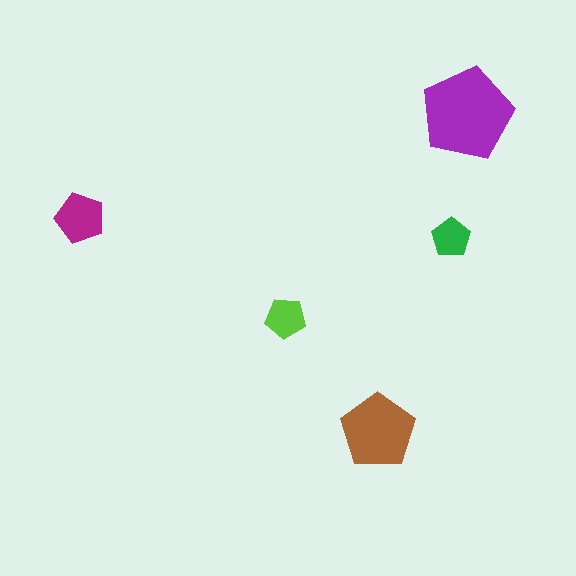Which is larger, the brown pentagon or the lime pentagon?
The brown one.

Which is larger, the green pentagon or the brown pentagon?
The brown one.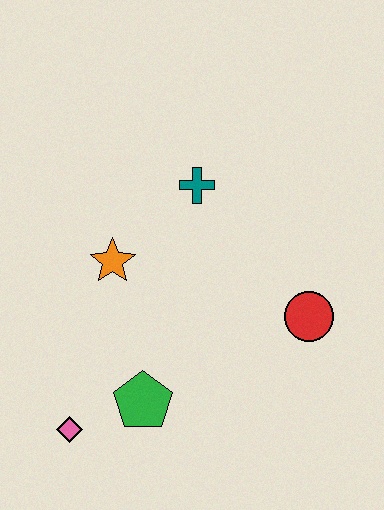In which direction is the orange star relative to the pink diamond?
The orange star is above the pink diamond.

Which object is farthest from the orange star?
The red circle is farthest from the orange star.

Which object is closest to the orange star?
The teal cross is closest to the orange star.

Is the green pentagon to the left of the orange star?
No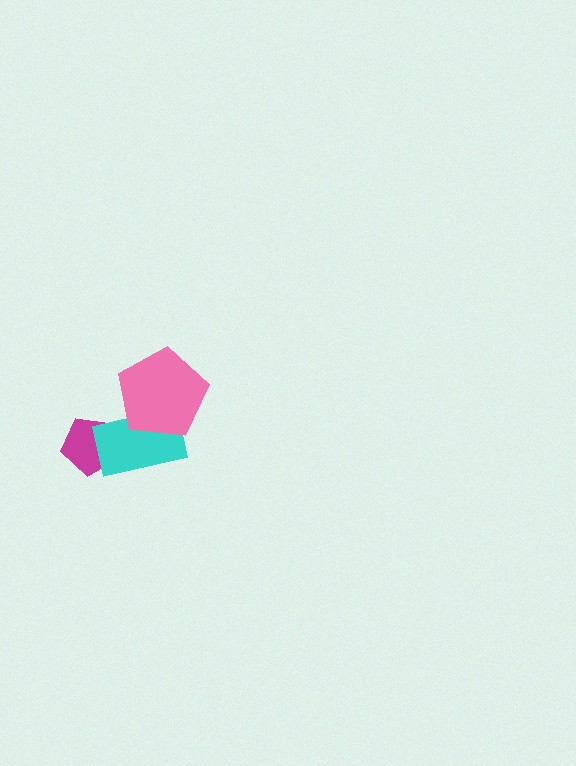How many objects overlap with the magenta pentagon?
1 object overlaps with the magenta pentagon.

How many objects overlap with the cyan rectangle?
2 objects overlap with the cyan rectangle.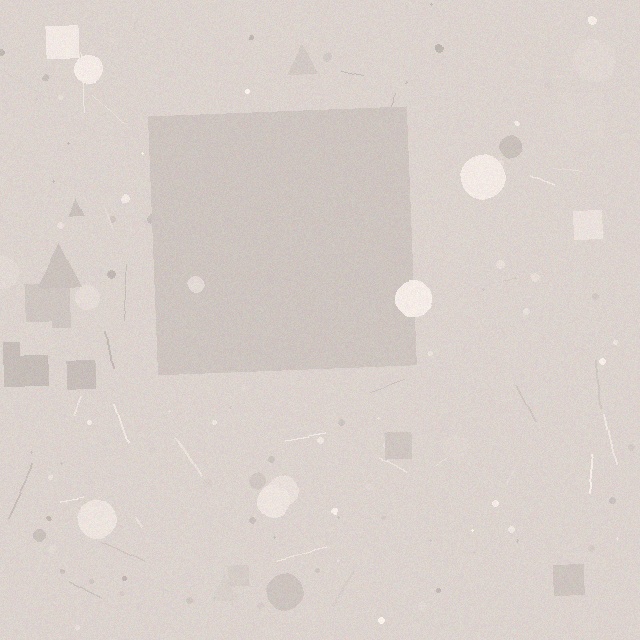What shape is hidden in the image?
A square is hidden in the image.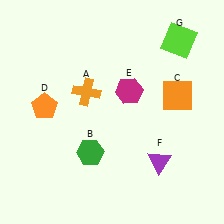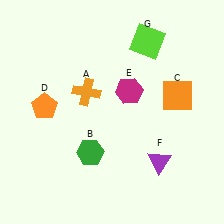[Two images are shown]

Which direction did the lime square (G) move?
The lime square (G) moved left.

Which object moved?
The lime square (G) moved left.